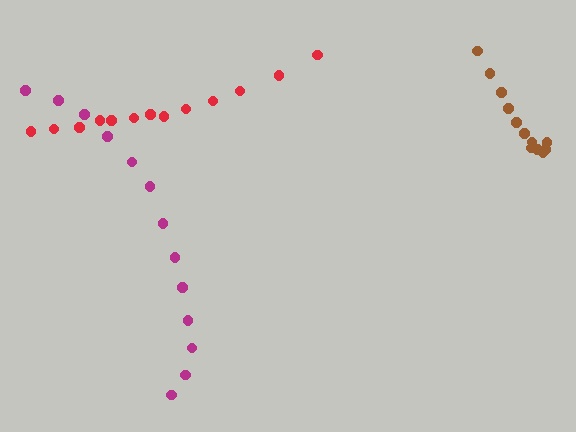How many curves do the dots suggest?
There are 3 distinct paths.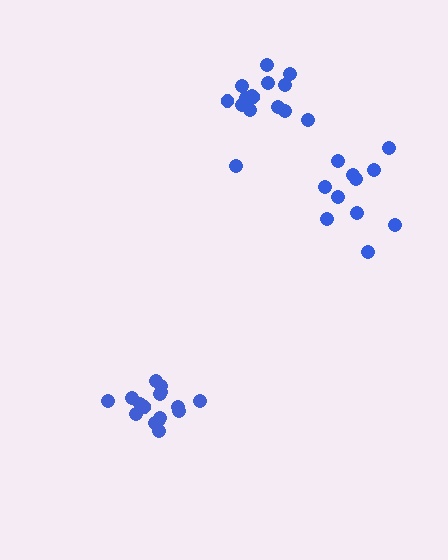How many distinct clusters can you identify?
There are 3 distinct clusters.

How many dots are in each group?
Group 1: 16 dots, Group 2: 16 dots, Group 3: 11 dots (43 total).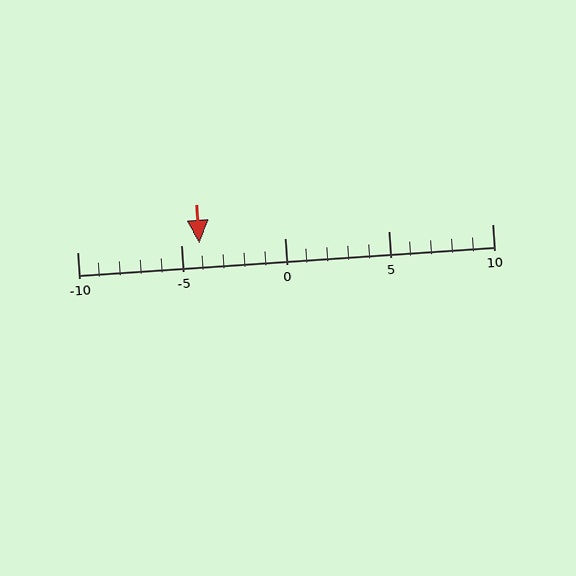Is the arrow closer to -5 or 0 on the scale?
The arrow is closer to -5.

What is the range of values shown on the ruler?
The ruler shows values from -10 to 10.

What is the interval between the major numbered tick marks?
The major tick marks are spaced 5 units apart.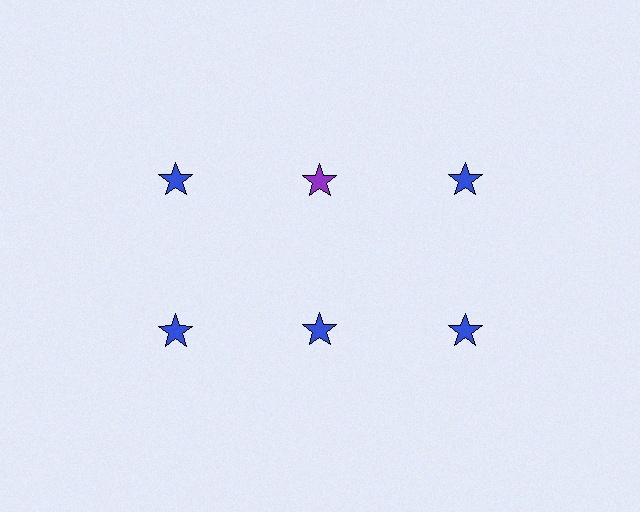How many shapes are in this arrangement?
There are 6 shapes arranged in a grid pattern.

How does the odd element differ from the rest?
It has a different color: purple instead of blue.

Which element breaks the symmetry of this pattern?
The purple star in the top row, second from left column breaks the symmetry. All other shapes are blue stars.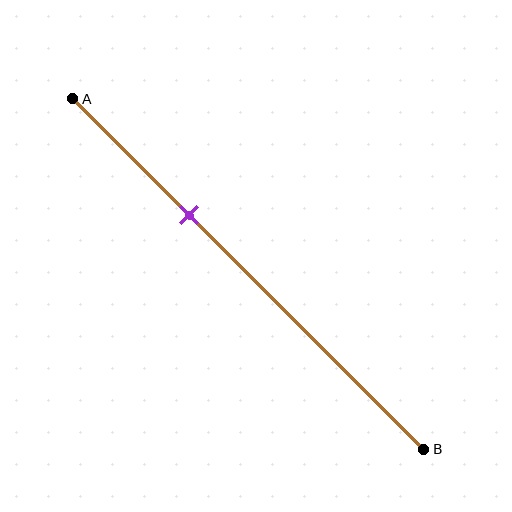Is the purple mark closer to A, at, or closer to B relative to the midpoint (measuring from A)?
The purple mark is closer to point A than the midpoint of segment AB.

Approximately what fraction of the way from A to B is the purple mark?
The purple mark is approximately 35% of the way from A to B.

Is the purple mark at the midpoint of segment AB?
No, the mark is at about 35% from A, not at the 50% midpoint.